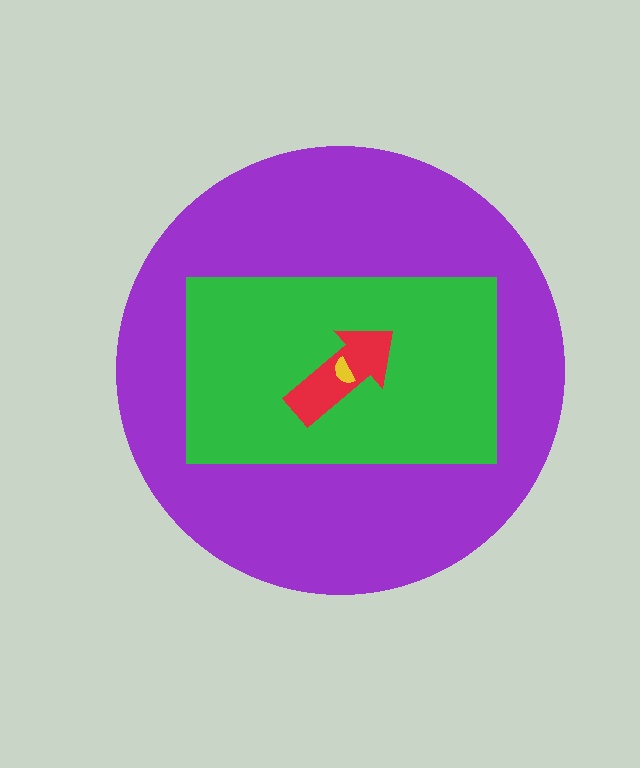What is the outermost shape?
The purple circle.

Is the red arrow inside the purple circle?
Yes.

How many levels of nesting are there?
4.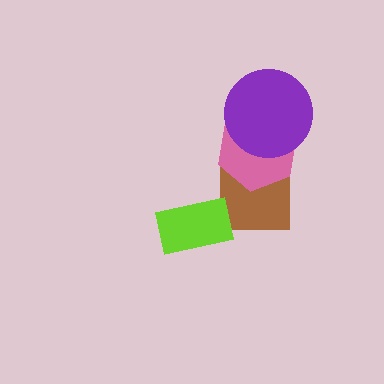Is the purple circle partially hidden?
No, no other shape covers it.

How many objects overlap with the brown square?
1 object overlaps with the brown square.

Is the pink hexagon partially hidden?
Yes, it is partially covered by another shape.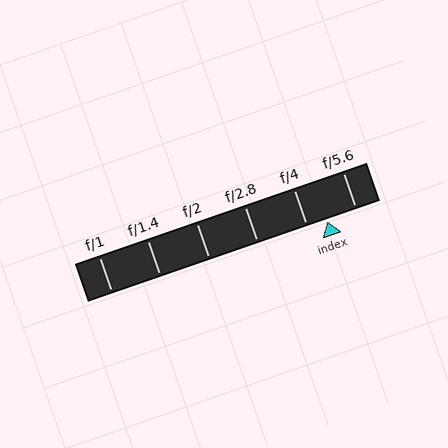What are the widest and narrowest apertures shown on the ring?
The widest aperture shown is f/1 and the narrowest is f/5.6.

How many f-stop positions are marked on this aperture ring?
There are 6 f-stop positions marked.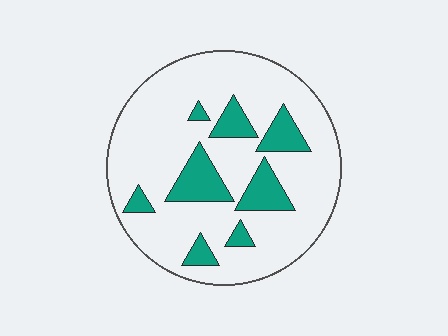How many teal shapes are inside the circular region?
8.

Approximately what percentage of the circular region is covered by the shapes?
Approximately 20%.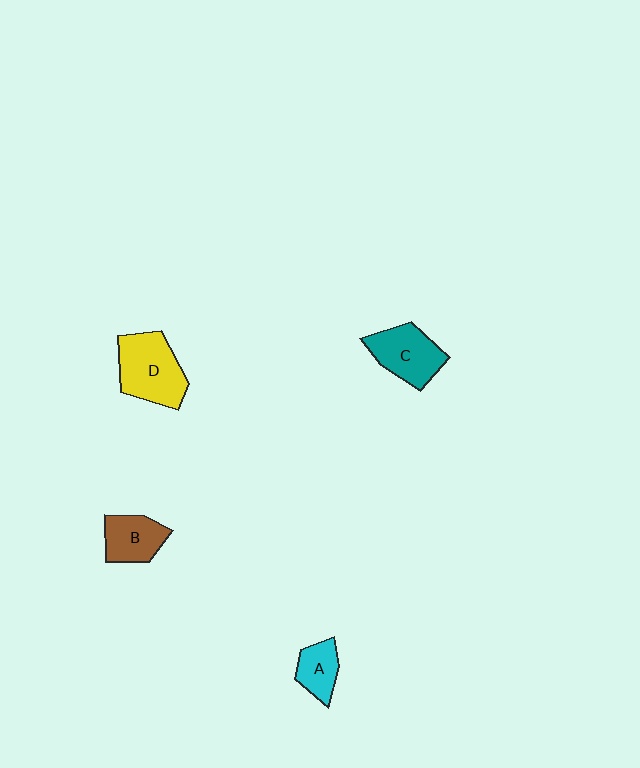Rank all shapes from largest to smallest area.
From largest to smallest: D (yellow), C (teal), B (brown), A (cyan).